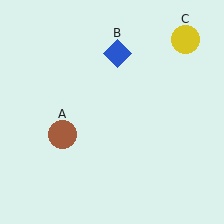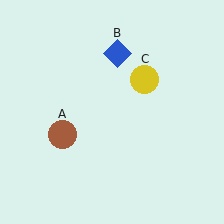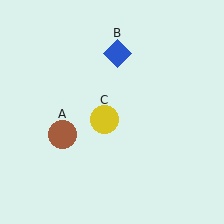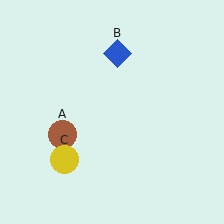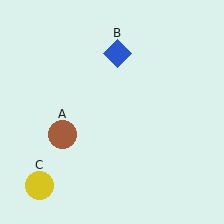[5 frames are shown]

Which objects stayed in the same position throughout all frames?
Brown circle (object A) and blue diamond (object B) remained stationary.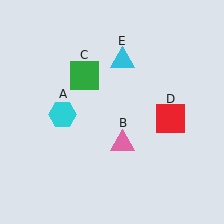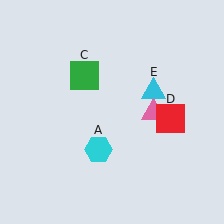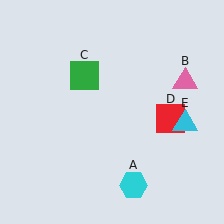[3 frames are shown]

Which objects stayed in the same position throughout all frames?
Green square (object C) and red square (object D) remained stationary.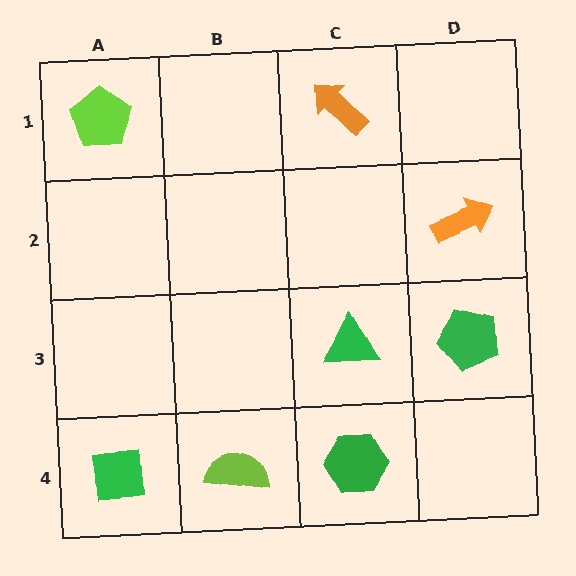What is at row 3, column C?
A green triangle.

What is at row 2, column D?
An orange arrow.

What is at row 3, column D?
A green pentagon.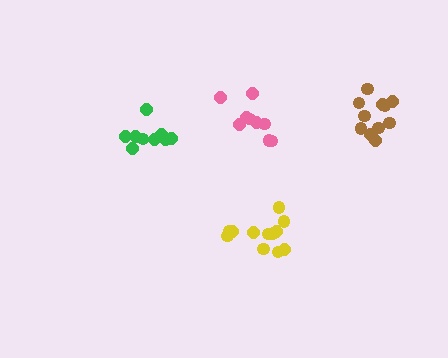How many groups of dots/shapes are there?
There are 4 groups.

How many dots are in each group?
Group 1: 9 dots, Group 2: 12 dots, Group 3: 9 dots, Group 4: 11 dots (41 total).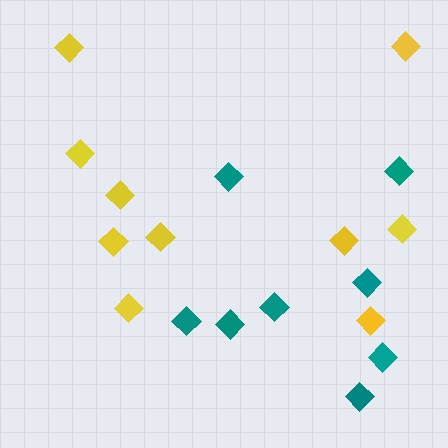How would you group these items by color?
There are 2 groups: one group of teal diamonds (8) and one group of yellow diamonds (10).